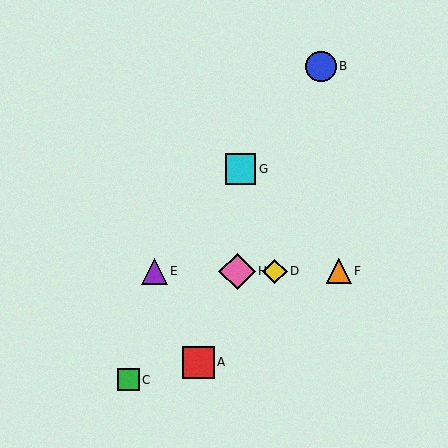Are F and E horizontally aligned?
Yes, both are at y≈271.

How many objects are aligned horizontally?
4 objects (D, E, F, H) are aligned horizontally.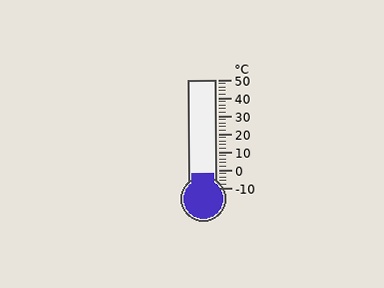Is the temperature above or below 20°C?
The temperature is below 20°C.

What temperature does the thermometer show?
The thermometer shows approximately -2°C.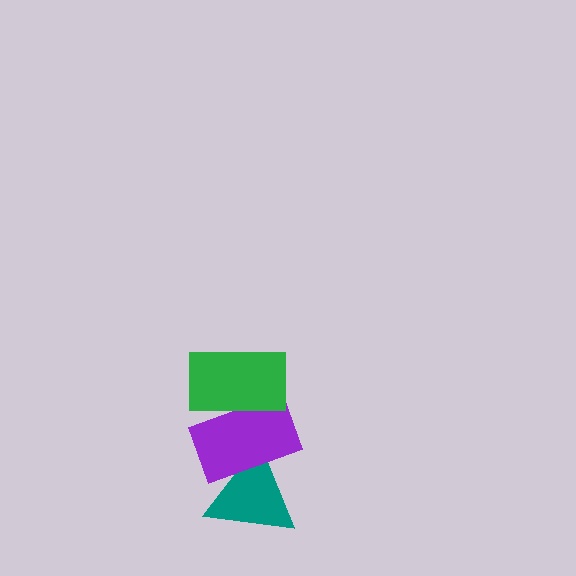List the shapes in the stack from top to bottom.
From top to bottom: the green rectangle, the purple rectangle, the teal triangle.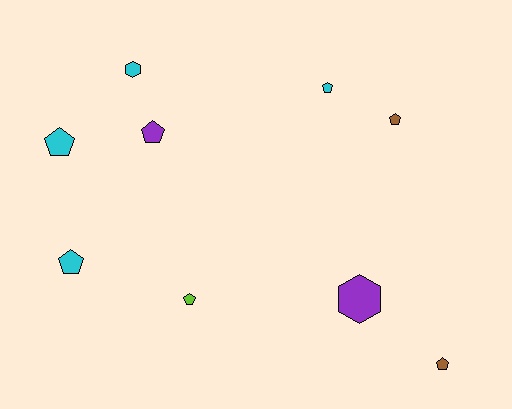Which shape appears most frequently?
Pentagon, with 7 objects.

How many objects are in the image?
There are 9 objects.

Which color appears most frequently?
Cyan, with 4 objects.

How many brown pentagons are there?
There are 2 brown pentagons.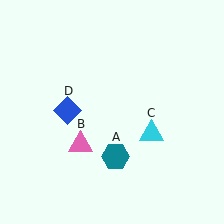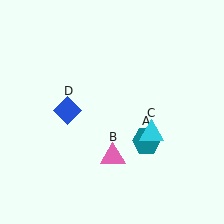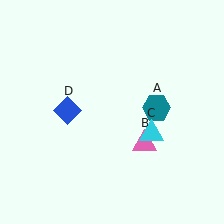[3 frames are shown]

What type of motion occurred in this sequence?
The teal hexagon (object A), pink triangle (object B) rotated counterclockwise around the center of the scene.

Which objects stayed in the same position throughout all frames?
Cyan triangle (object C) and blue diamond (object D) remained stationary.